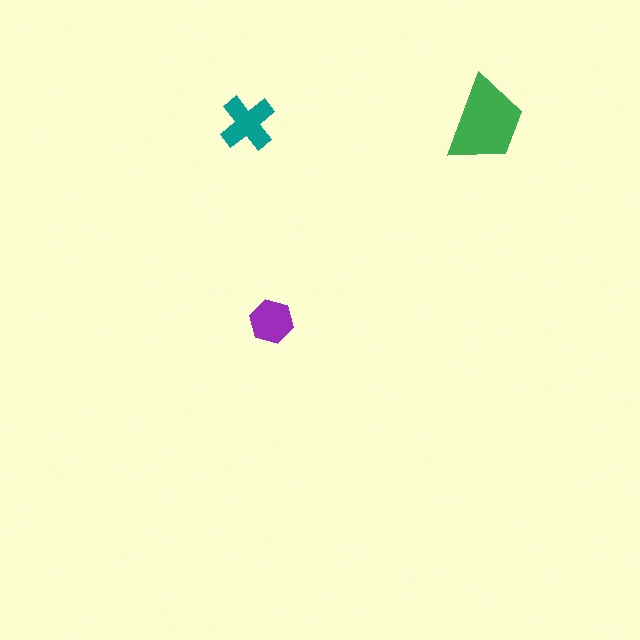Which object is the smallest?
The purple hexagon.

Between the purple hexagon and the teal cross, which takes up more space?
The teal cross.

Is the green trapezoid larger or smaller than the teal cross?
Larger.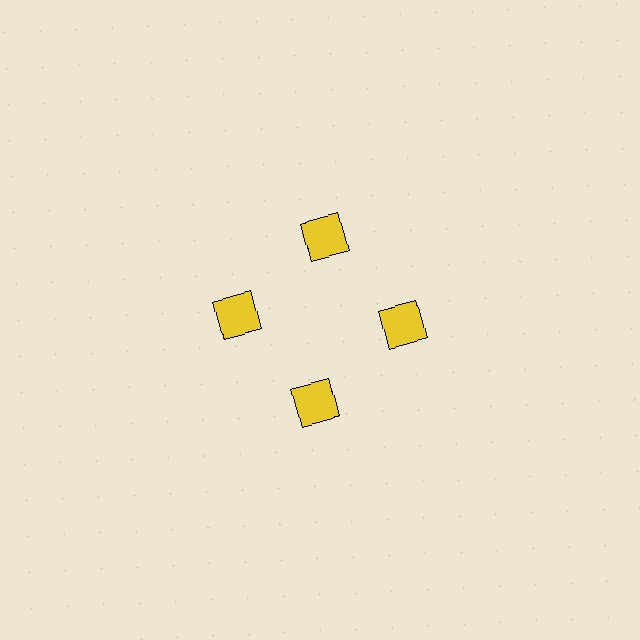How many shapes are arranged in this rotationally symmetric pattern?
There are 4 shapes, arranged in 4 groups of 1.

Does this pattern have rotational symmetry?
Yes, this pattern has 4-fold rotational symmetry. It looks the same after rotating 90 degrees around the center.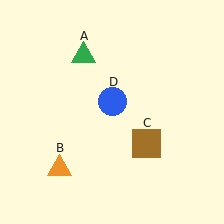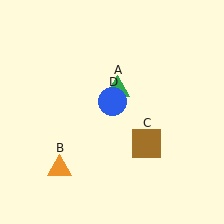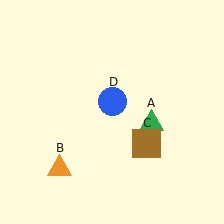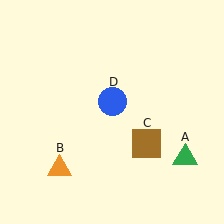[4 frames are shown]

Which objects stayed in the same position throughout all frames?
Orange triangle (object B) and brown square (object C) and blue circle (object D) remained stationary.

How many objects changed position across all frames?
1 object changed position: green triangle (object A).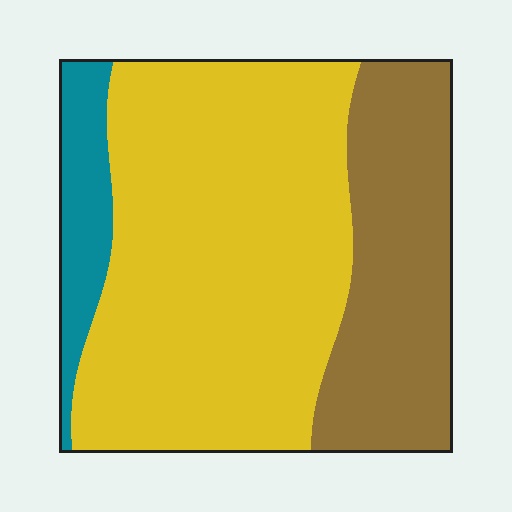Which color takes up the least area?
Teal, at roughly 10%.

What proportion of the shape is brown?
Brown covers about 30% of the shape.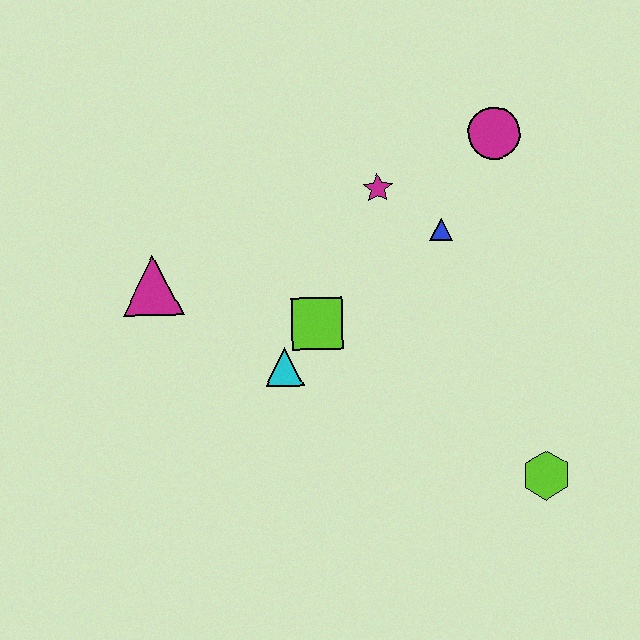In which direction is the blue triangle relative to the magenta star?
The blue triangle is to the right of the magenta star.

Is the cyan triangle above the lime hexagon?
Yes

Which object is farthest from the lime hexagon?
The magenta triangle is farthest from the lime hexagon.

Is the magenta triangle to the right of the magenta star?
No